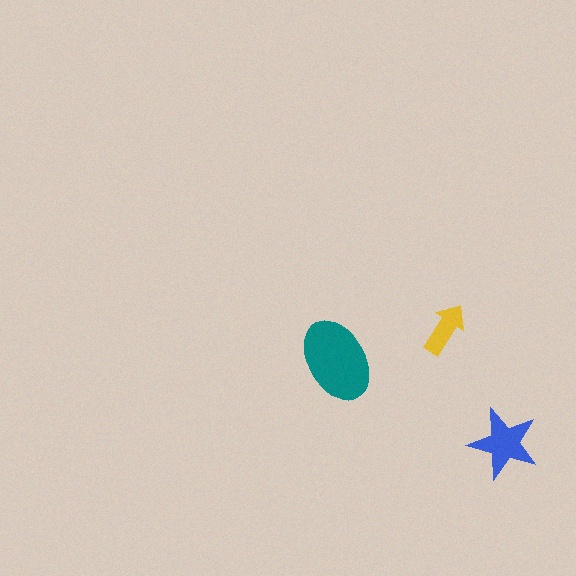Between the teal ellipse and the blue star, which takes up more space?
The teal ellipse.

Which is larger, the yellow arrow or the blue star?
The blue star.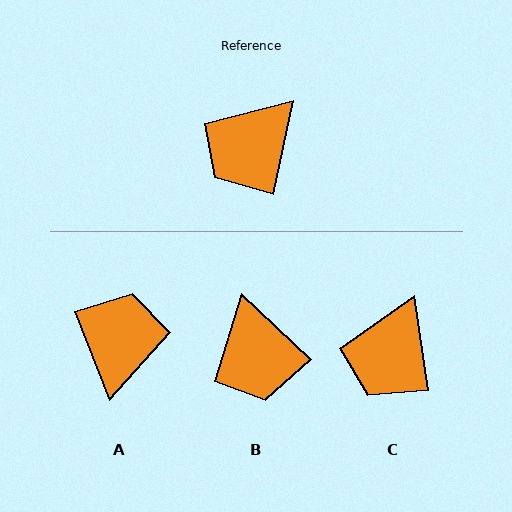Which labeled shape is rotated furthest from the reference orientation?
A, about 146 degrees away.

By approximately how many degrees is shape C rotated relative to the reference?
Approximately 20 degrees counter-clockwise.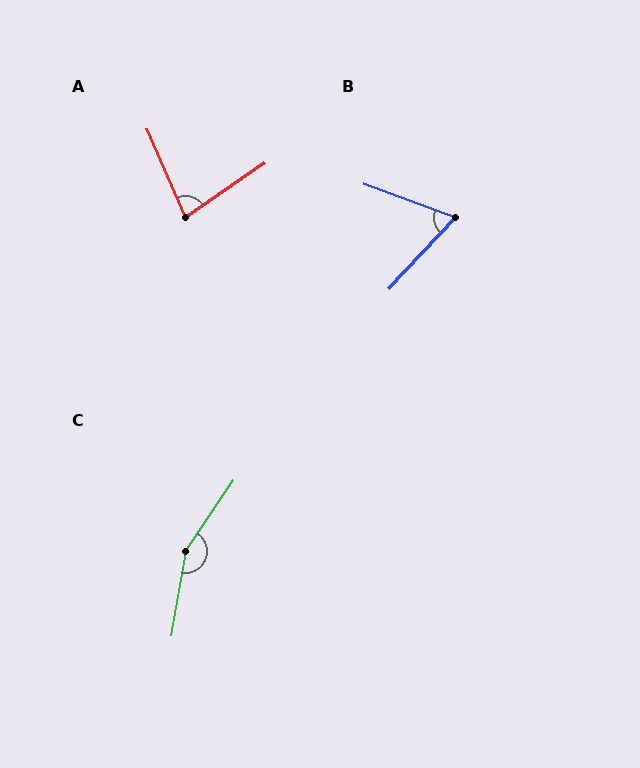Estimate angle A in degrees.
Approximately 79 degrees.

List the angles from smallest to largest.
B (67°), A (79°), C (155°).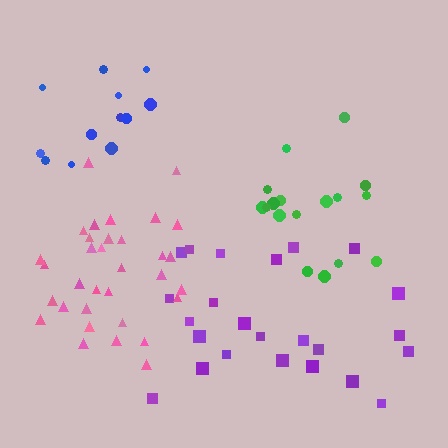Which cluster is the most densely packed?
Pink.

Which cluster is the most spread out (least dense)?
Purple.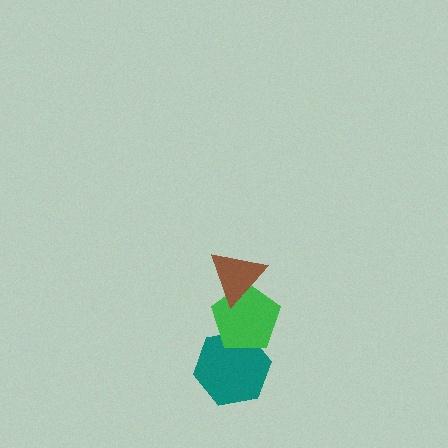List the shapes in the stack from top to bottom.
From top to bottom: the brown triangle, the green pentagon, the teal hexagon.